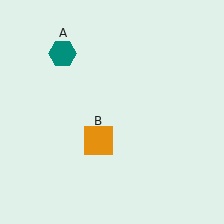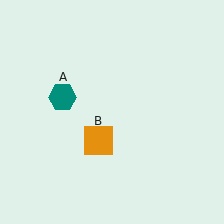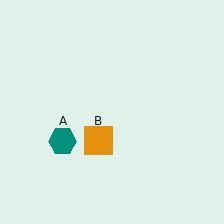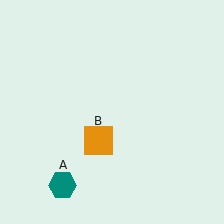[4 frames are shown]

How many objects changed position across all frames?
1 object changed position: teal hexagon (object A).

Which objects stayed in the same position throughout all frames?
Orange square (object B) remained stationary.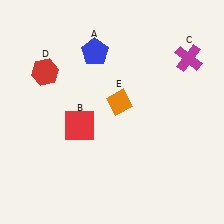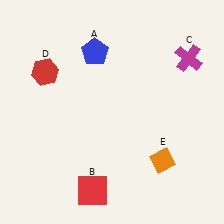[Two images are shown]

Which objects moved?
The objects that moved are: the red square (B), the orange diamond (E).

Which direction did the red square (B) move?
The red square (B) moved down.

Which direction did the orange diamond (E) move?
The orange diamond (E) moved down.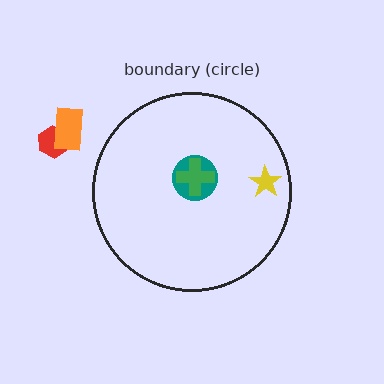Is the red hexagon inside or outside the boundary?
Outside.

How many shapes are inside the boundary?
3 inside, 2 outside.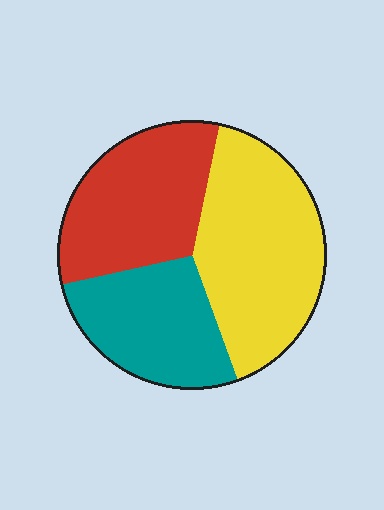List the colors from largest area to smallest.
From largest to smallest: yellow, red, teal.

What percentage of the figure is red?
Red takes up about one third (1/3) of the figure.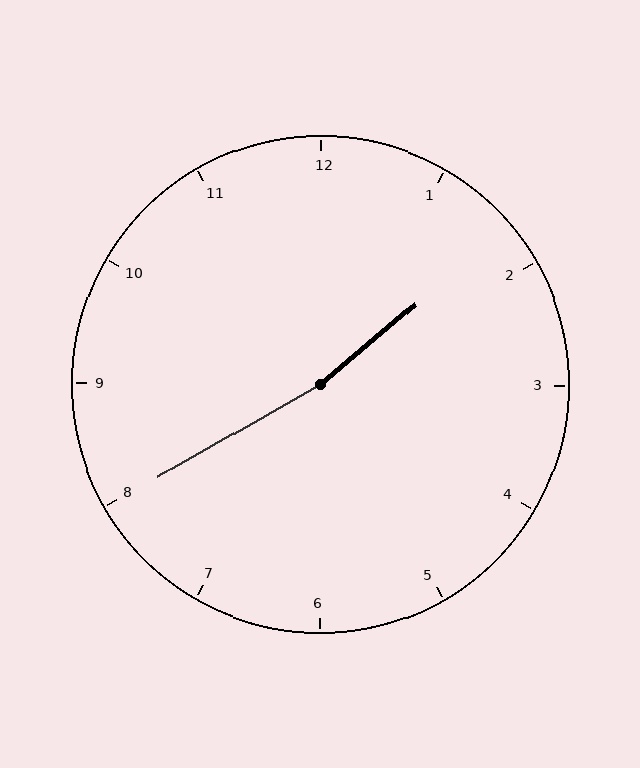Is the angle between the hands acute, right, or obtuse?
It is obtuse.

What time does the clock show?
1:40.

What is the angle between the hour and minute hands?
Approximately 170 degrees.